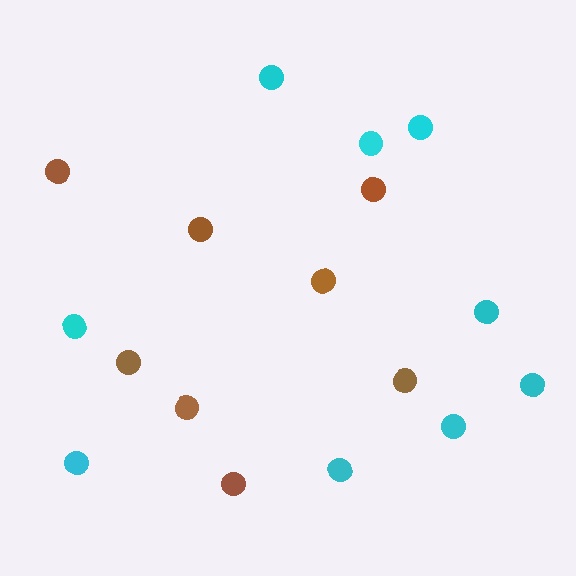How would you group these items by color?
There are 2 groups: one group of brown circles (8) and one group of cyan circles (9).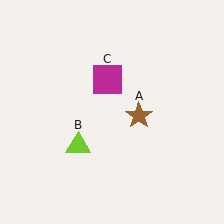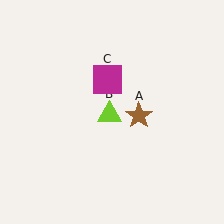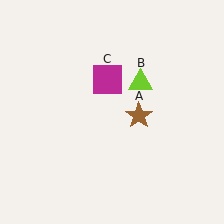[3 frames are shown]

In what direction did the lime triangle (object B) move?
The lime triangle (object B) moved up and to the right.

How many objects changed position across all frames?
1 object changed position: lime triangle (object B).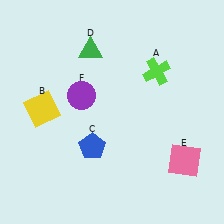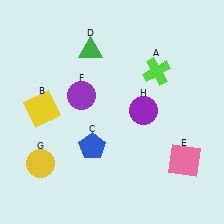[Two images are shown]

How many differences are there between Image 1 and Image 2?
There are 2 differences between the two images.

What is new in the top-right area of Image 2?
A purple circle (H) was added in the top-right area of Image 2.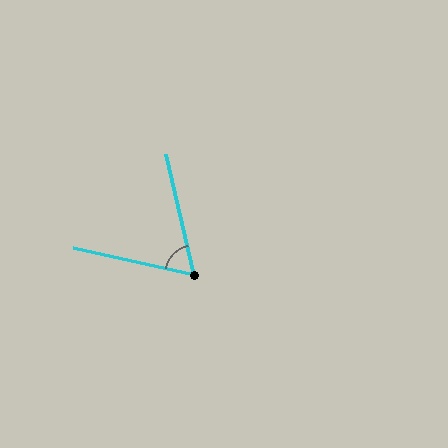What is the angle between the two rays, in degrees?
Approximately 64 degrees.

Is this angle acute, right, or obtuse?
It is acute.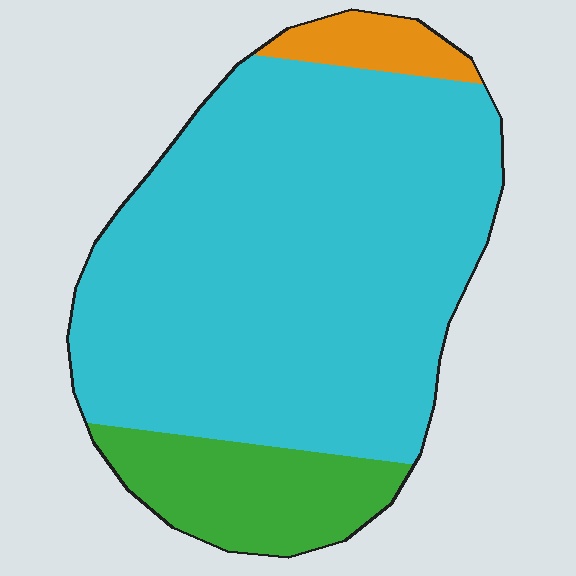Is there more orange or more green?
Green.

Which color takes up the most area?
Cyan, at roughly 80%.